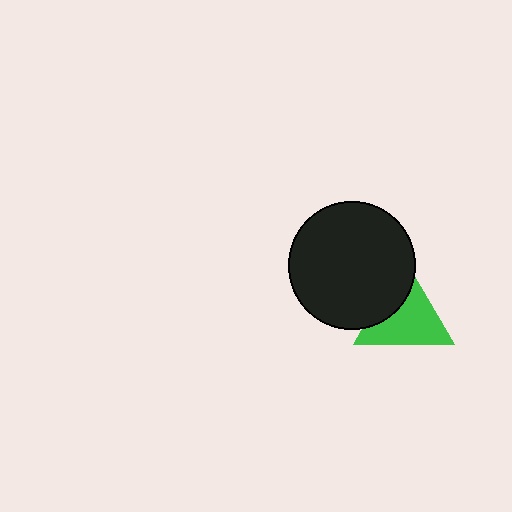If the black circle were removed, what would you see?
You would see the complete green triangle.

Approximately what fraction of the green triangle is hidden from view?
Roughly 32% of the green triangle is hidden behind the black circle.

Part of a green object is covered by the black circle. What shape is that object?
It is a triangle.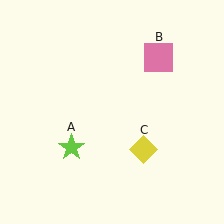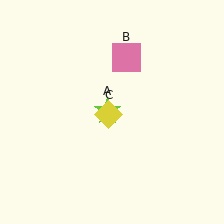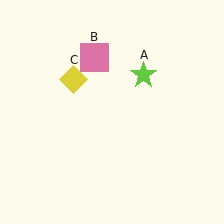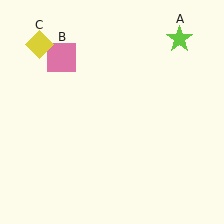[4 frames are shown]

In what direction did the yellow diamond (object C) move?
The yellow diamond (object C) moved up and to the left.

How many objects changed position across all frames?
3 objects changed position: lime star (object A), pink square (object B), yellow diamond (object C).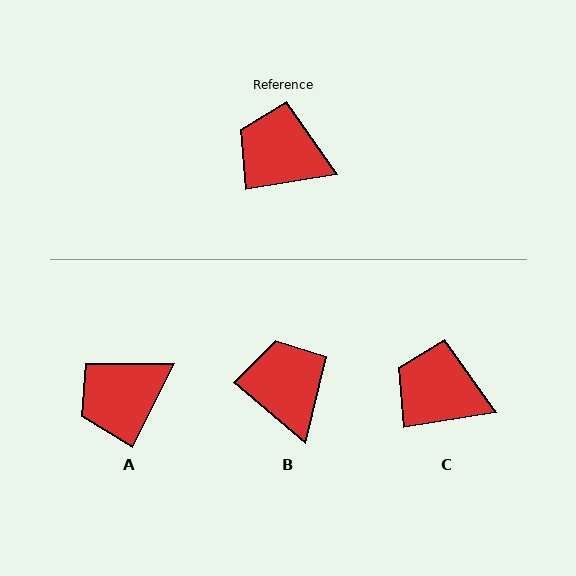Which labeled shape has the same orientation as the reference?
C.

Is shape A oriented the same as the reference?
No, it is off by about 54 degrees.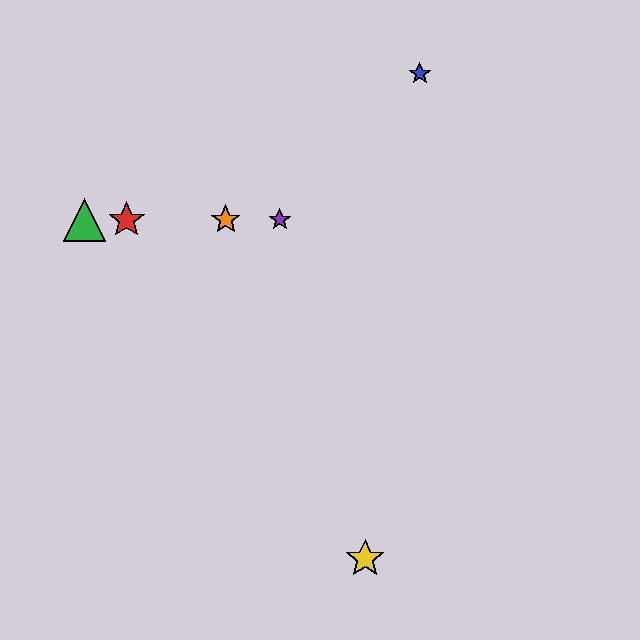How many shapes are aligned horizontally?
4 shapes (the red star, the green triangle, the purple star, the orange star) are aligned horizontally.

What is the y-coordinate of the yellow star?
The yellow star is at y≈559.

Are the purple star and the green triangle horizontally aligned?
Yes, both are at y≈220.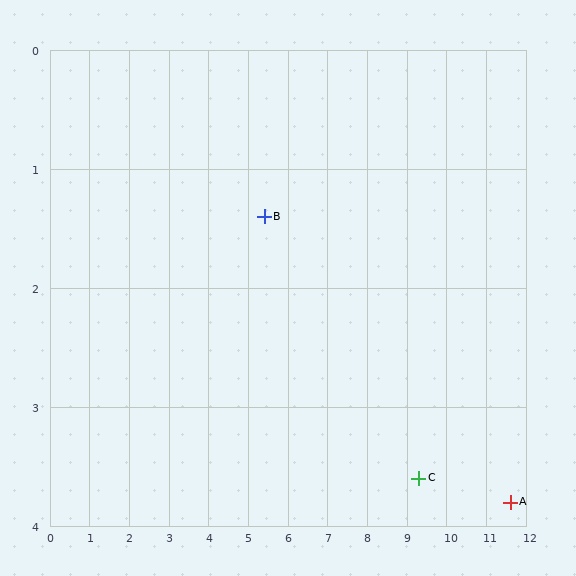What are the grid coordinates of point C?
Point C is at approximately (9.3, 3.6).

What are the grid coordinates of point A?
Point A is at approximately (11.6, 3.8).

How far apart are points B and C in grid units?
Points B and C are about 4.5 grid units apart.